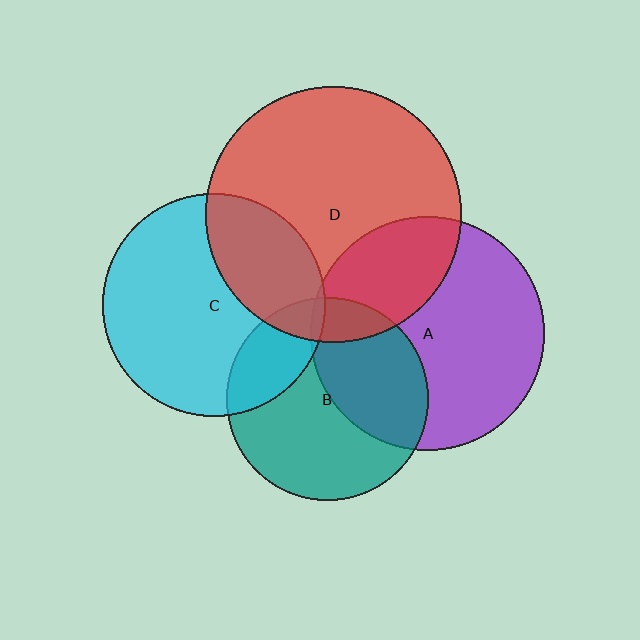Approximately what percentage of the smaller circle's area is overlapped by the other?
Approximately 30%.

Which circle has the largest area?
Circle D (red).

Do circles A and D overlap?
Yes.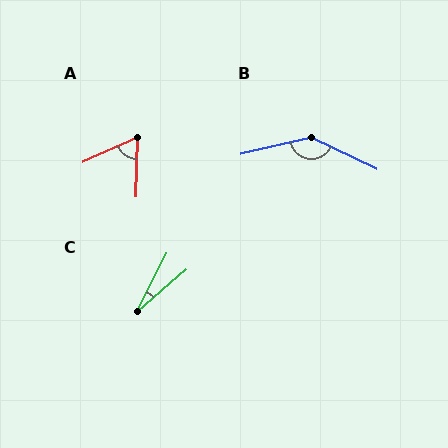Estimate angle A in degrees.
Approximately 65 degrees.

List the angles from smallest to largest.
C (22°), A (65°), B (141°).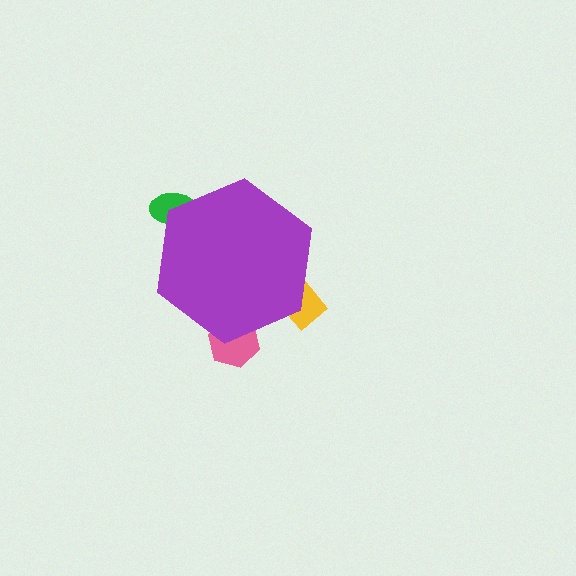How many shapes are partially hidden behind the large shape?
3 shapes are partially hidden.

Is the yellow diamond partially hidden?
Yes, the yellow diamond is partially hidden behind the purple hexagon.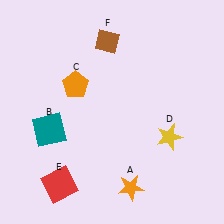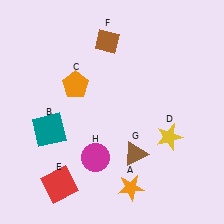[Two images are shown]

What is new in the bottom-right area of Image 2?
A brown triangle (G) was added in the bottom-right area of Image 2.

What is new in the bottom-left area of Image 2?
A magenta circle (H) was added in the bottom-left area of Image 2.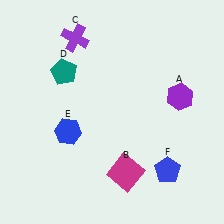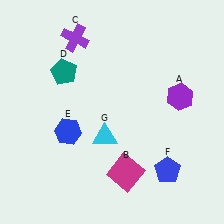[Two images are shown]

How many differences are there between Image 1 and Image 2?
There is 1 difference between the two images.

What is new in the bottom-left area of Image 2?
A cyan triangle (G) was added in the bottom-left area of Image 2.